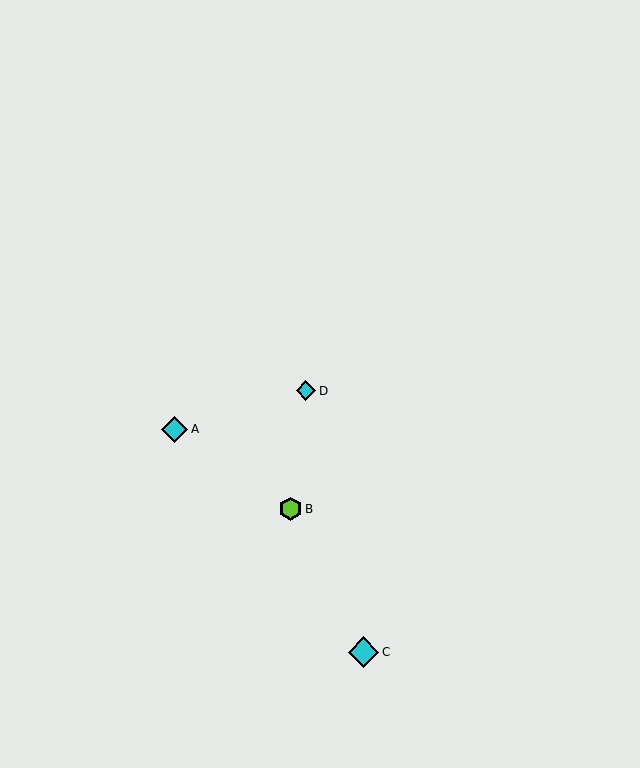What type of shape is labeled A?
Shape A is a cyan diamond.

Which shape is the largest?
The cyan diamond (labeled C) is the largest.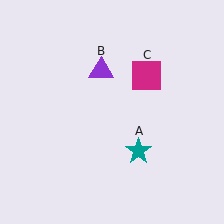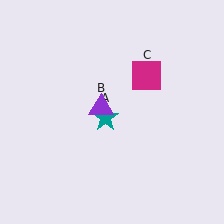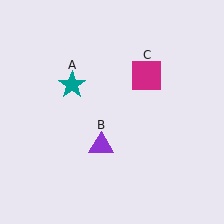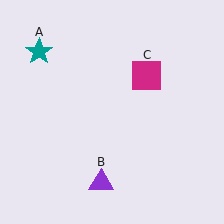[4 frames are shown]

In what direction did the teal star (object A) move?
The teal star (object A) moved up and to the left.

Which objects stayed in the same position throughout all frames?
Magenta square (object C) remained stationary.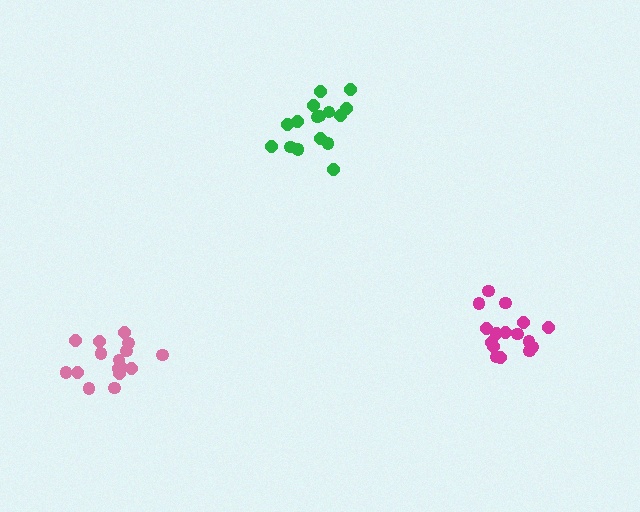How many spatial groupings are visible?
There are 3 spatial groupings.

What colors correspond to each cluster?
The clusters are colored: magenta, pink, green.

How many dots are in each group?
Group 1: 16 dots, Group 2: 17 dots, Group 3: 16 dots (49 total).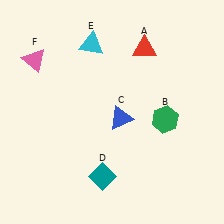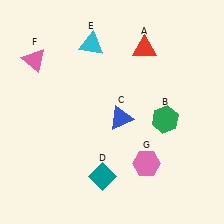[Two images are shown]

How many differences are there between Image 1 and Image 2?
There is 1 difference between the two images.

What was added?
A pink hexagon (G) was added in Image 2.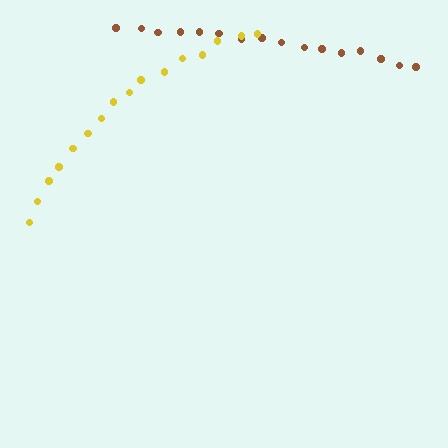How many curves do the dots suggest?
There are 2 distinct paths.